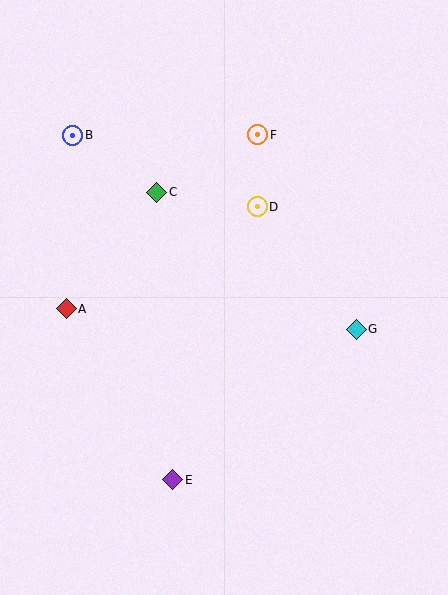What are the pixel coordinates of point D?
Point D is at (257, 207).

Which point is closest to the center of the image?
Point D at (257, 207) is closest to the center.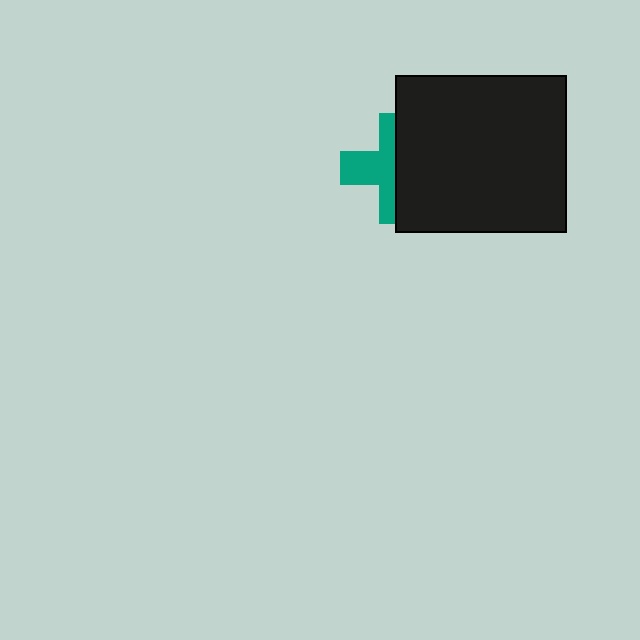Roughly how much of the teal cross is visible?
About half of it is visible (roughly 49%).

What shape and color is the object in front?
The object in front is a black rectangle.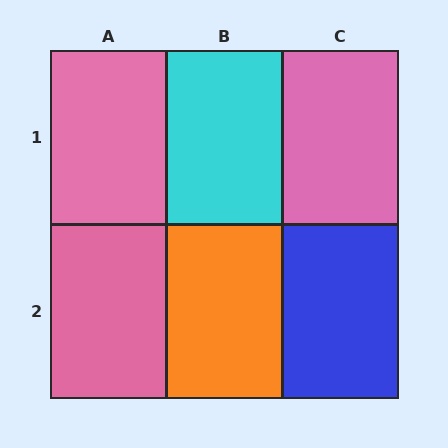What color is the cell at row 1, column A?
Pink.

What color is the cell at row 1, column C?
Pink.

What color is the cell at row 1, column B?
Cyan.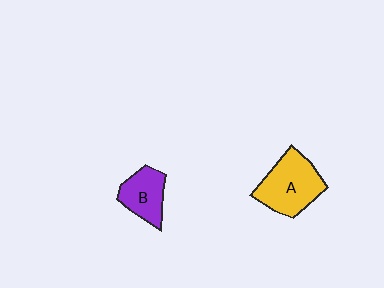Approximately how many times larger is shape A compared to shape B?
Approximately 1.5 times.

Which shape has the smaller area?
Shape B (purple).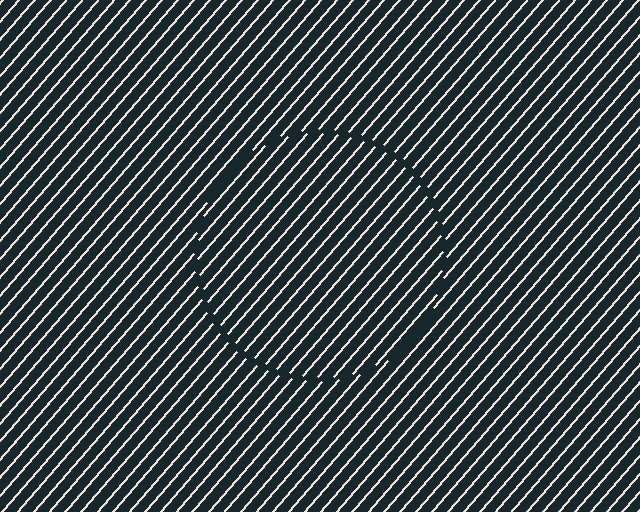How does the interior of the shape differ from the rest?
The interior of the shape contains the same grating, shifted by half a period — the contour is defined by the phase discontinuity where line-ends from the inner and outer gratings abut.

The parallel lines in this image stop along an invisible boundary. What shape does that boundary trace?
An illusory circle. The interior of the shape contains the same grating, shifted by half a period — the contour is defined by the phase discontinuity where line-ends from the inner and outer gratings abut.